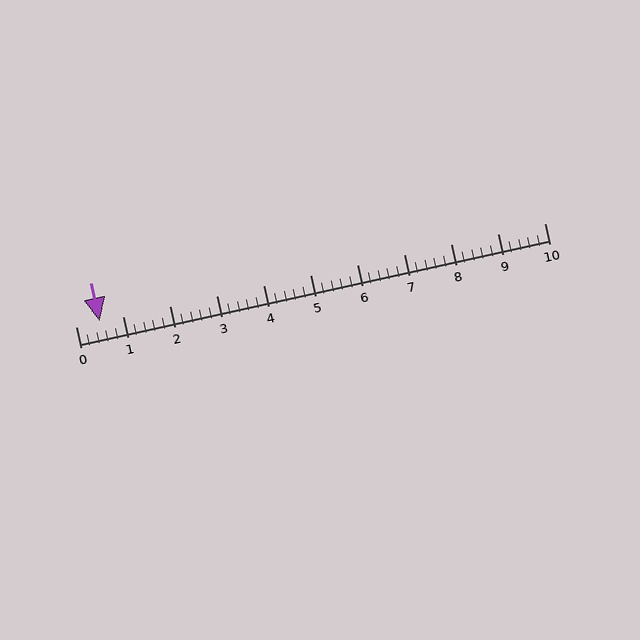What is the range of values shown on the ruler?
The ruler shows values from 0 to 10.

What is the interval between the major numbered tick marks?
The major tick marks are spaced 1 units apart.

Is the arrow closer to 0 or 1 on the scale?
The arrow is closer to 1.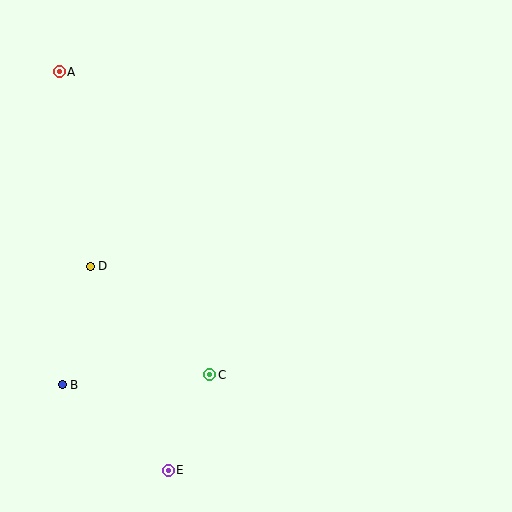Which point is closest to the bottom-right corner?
Point C is closest to the bottom-right corner.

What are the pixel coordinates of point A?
Point A is at (59, 72).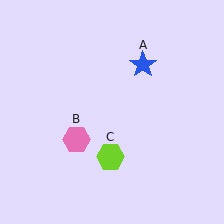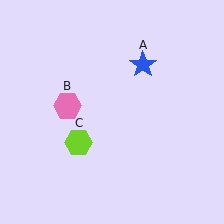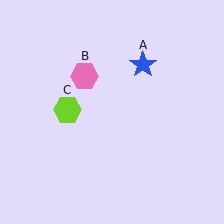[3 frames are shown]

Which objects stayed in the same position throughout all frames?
Blue star (object A) remained stationary.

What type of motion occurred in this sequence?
The pink hexagon (object B), lime hexagon (object C) rotated clockwise around the center of the scene.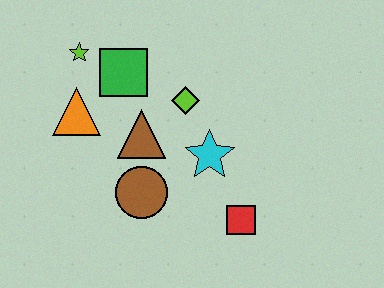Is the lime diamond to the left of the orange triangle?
No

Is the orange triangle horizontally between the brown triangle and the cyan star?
No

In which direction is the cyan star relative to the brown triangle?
The cyan star is to the right of the brown triangle.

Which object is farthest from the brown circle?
The lime star is farthest from the brown circle.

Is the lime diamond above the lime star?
No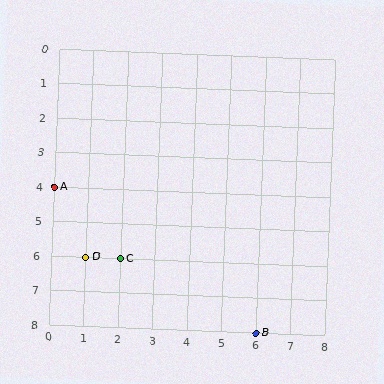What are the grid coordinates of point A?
Point A is at grid coordinates (0, 4).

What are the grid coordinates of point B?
Point B is at grid coordinates (6, 8).